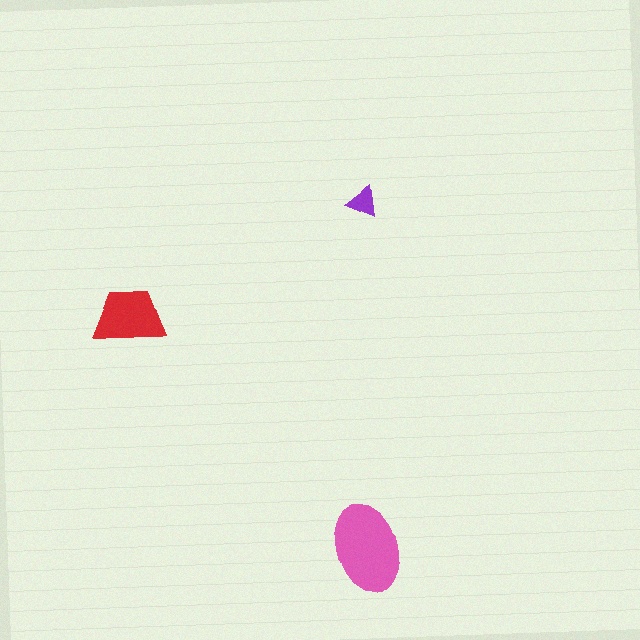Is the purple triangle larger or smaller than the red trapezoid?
Smaller.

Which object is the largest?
The pink ellipse.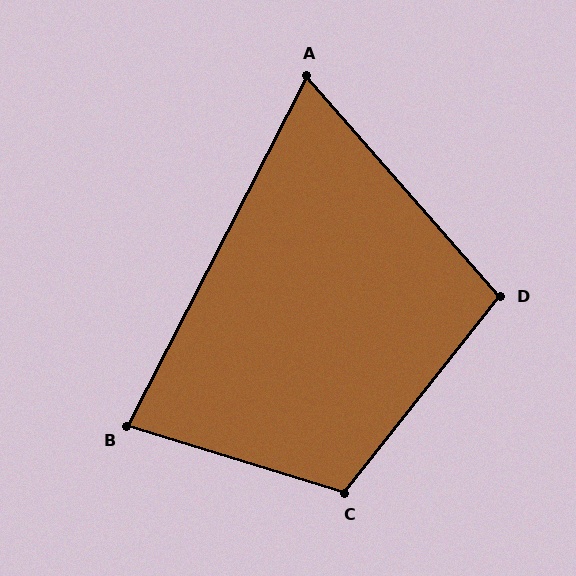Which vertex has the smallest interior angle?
A, at approximately 69 degrees.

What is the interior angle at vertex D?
Approximately 100 degrees (obtuse).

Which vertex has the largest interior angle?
C, at approximately 111 degrees.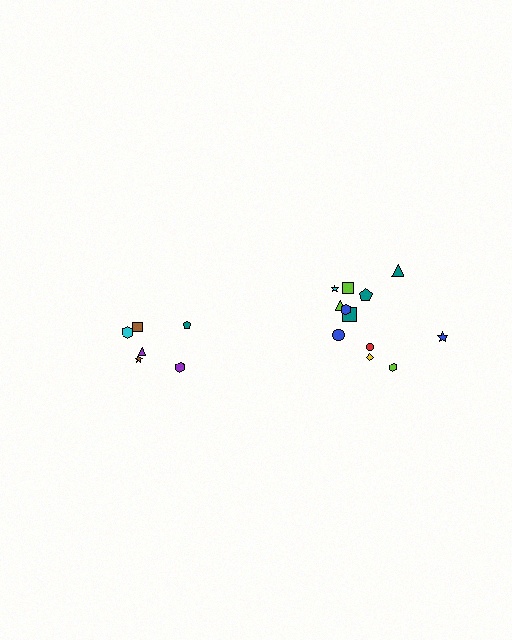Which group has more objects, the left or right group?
The right group.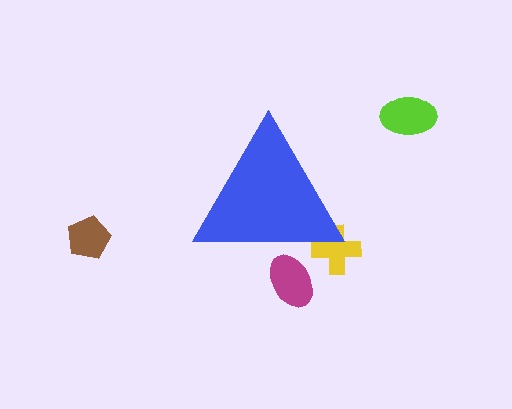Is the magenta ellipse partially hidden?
Yes, the magenta ellipse is partially hidden behind the blue triangle.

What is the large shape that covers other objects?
A blue triangle.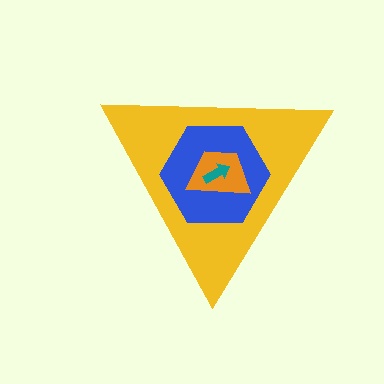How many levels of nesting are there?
4.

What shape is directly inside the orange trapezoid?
The teal arrow.